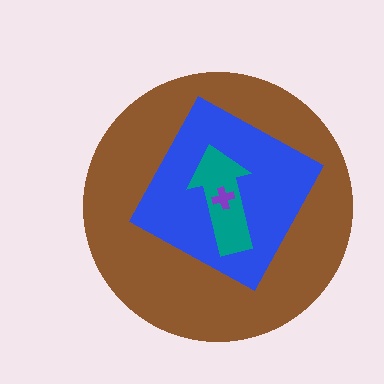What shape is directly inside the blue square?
The teal arrow.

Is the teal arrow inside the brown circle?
Yes.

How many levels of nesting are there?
4.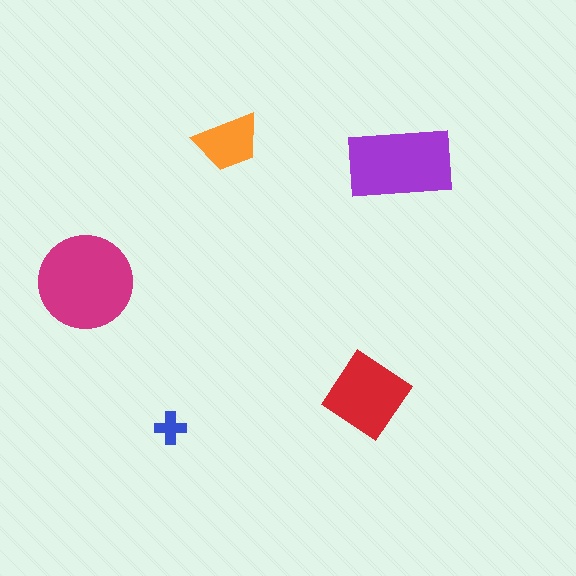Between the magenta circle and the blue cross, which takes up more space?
The magenta circle.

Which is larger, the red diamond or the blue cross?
The red diamond.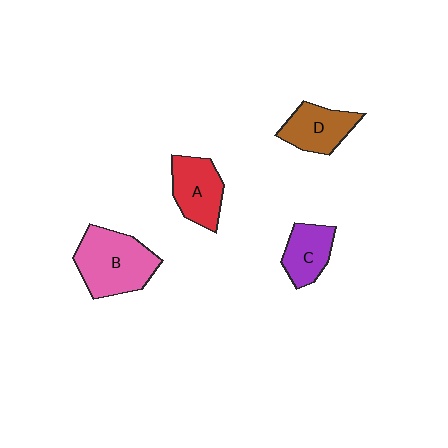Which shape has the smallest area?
Shape C (purple).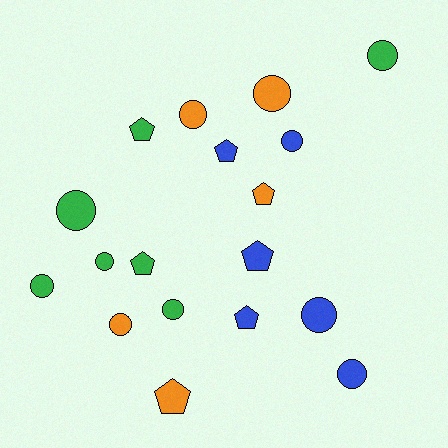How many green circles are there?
There are 5 green circles.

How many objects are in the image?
There are 18 objects.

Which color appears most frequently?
Green, with 7 objects.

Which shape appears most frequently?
Circle, with 11 objects.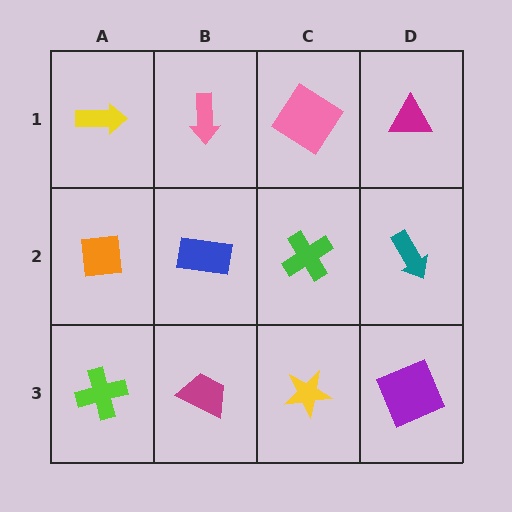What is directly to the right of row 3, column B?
A yellow star.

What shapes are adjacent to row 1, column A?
An orange square (row 2, column A), a pink arrow (row 1, column B).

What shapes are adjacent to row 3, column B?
A blue rectangle (row 2, column B), a lime cross (row 3, column A), a yellow star (row 3, column C).